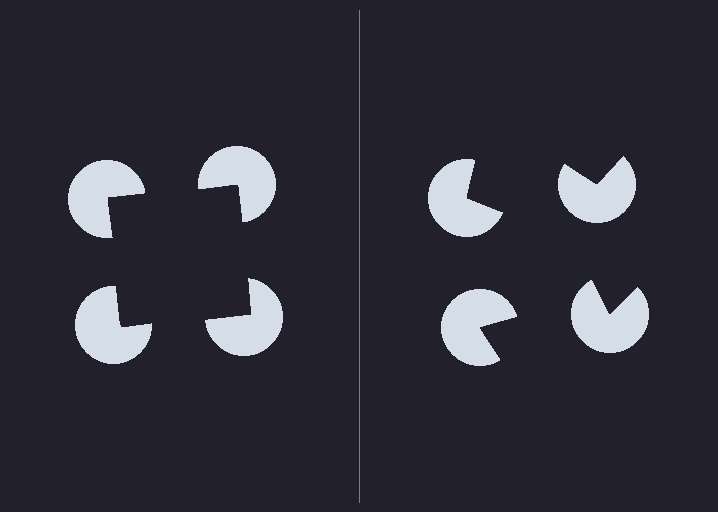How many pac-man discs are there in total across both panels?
8 — 4 on each side.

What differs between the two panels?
The pac-man discs are positioned identically on both sides; only the wedge orientations differ. On the left they align to a square; on the right they are misaligned.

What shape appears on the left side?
An illusory square.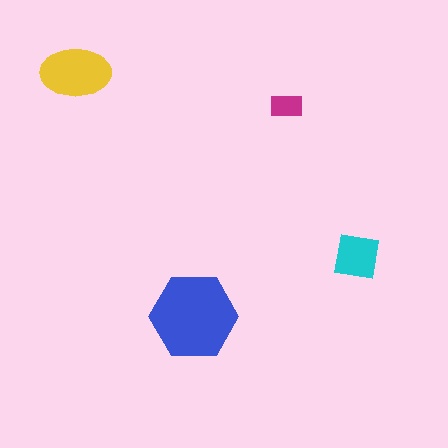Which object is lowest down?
The blue hexagon is bottommost.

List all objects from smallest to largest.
The magenta rectangle, the cyan square, the yellow ellipse, the blue hexagon.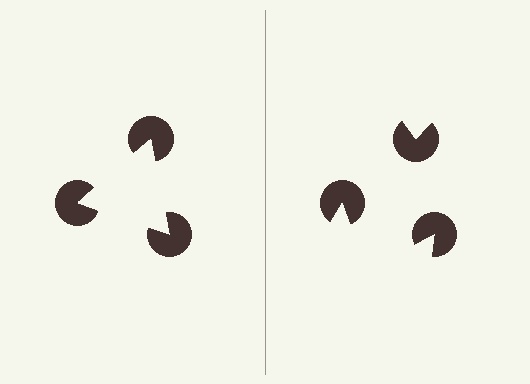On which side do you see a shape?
An illusory triangle appears on the left side. On the right side the wedge cuts are rotated, so no coherent shape forms.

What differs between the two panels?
The pac-man discs are positioned identically on both sides; only the wedge orientations differ. On the left they align to a triangle; on the right they are misaligned.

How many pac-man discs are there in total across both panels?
6 — 3 on each side.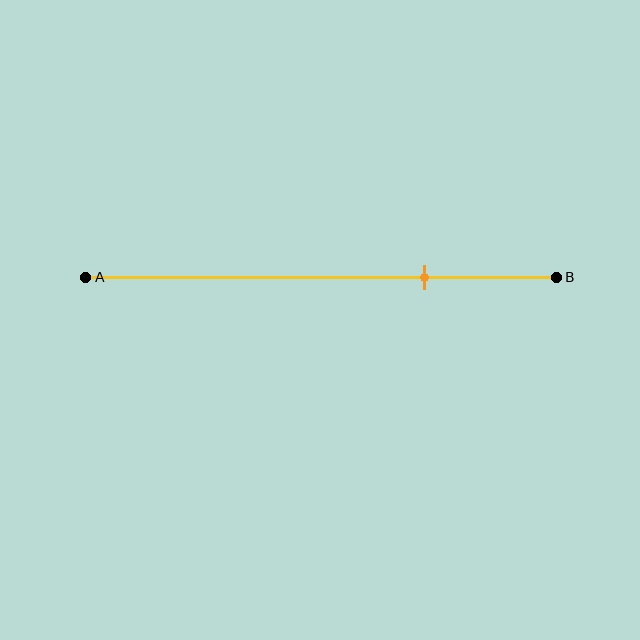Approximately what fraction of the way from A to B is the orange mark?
The orange mark is approximately 70% of the way from A to B.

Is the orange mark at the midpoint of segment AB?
No, the mark is at about 70% from A, not at the 50% midpoint.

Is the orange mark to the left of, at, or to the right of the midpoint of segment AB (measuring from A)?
The orange mark is to the right of the midpoint of segment AB.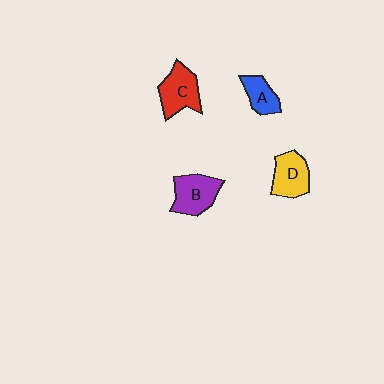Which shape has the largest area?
Shape B (purple).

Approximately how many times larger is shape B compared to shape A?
Approximately 1.6 times.